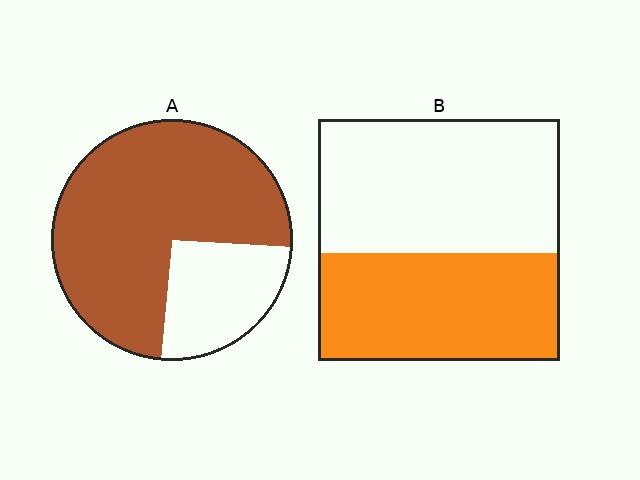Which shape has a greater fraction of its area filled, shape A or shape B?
Shape A.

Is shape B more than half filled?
No.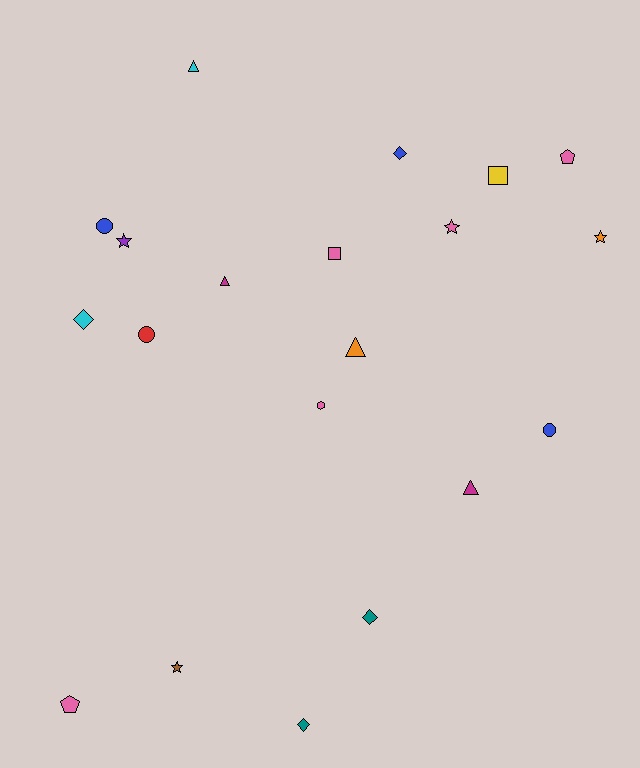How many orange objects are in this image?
There are 2 orange objects.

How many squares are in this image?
There are 2 squares.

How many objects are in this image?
There are 20 objects.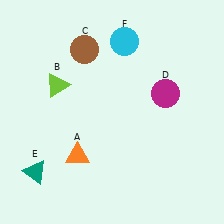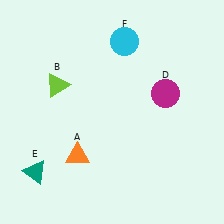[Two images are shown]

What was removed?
The brown circle (C) was removed in Image 2.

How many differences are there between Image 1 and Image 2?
There is 1 difference between the two images.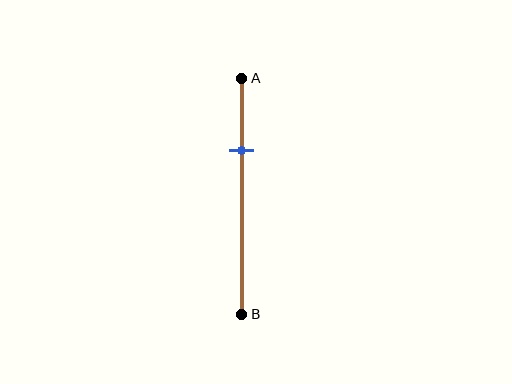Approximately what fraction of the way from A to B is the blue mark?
The blue mark is approximately 30% of the way from A to B.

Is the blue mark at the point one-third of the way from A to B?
Yes, the mark is approximately at the one-third point.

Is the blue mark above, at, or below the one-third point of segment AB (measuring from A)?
The blue mark is approximately at the one-third point of segment AB.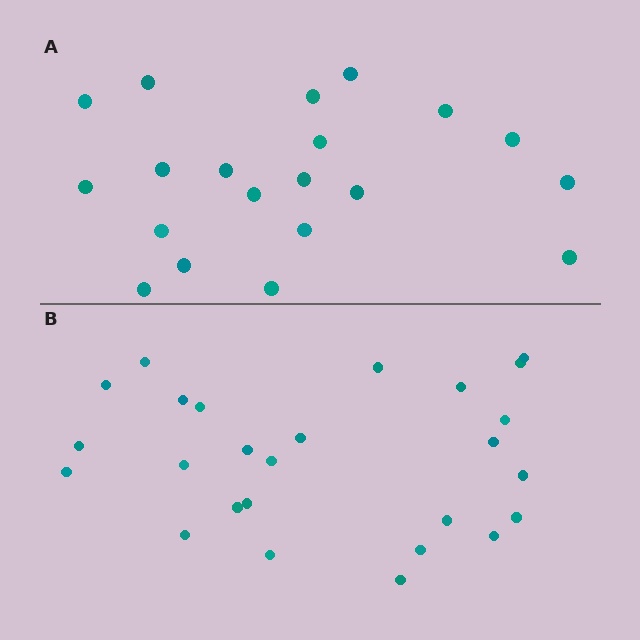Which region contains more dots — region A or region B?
Region B (the bottom region) has more dots.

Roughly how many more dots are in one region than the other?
Region B has about 6 more dots than region A.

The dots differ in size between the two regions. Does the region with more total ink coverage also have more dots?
No. Region A has more total ink coverage because its dots are larger, but region B actually contains more individual dots. Total area can be misleading — the number of items is what matters here.